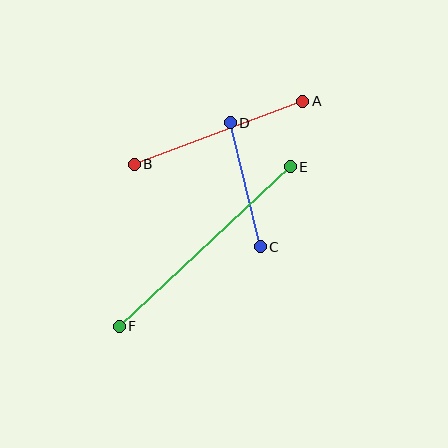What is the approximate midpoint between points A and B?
The midpoint is at approximately (219, 133) pixels.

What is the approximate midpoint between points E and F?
The midpoint is at approximately (205, 246) pixels.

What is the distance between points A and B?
The distance is approximately 180 pixels.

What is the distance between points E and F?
The distance is approximately 234 pixels.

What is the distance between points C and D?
The distance is approximately 128 pixels.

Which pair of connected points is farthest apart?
Points E and F are farthest apart.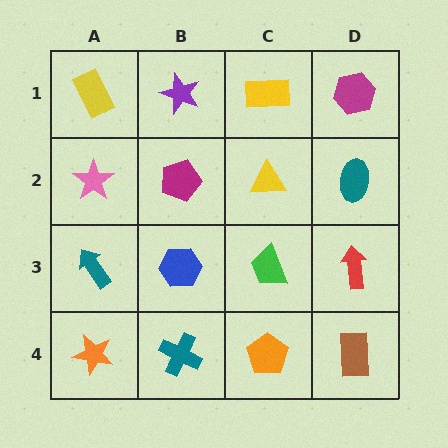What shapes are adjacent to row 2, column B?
A purple star (row 1, column B), a blue hexagon (row 3, column B), a pink star (row 2, column A), a yellow triangle (row 2, column C).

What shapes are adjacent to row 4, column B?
A blue hexagon (row 3, column B), an orange star (row 4, column A), an orange pentagon (row 4, column C).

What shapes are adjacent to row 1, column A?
A pink star (row 2, column A), a purple star (row 1, column B).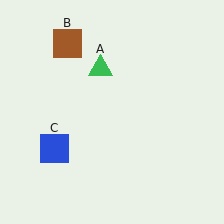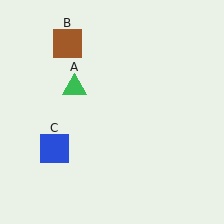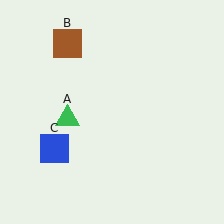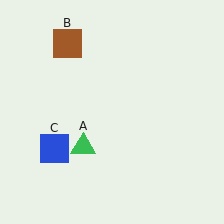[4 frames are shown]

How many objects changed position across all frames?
1 object changed position: green triangle (object A).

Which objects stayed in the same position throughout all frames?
Brown square (object B) and blue square (object C) remained stationary.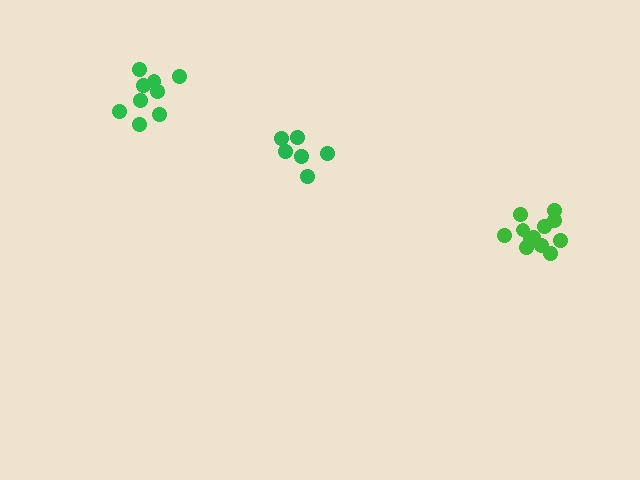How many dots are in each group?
Group 1: 9 dots, Group 2: 12 dots, Group 3: 6 dots (27 total).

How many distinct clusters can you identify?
There are 3 distinct clusters.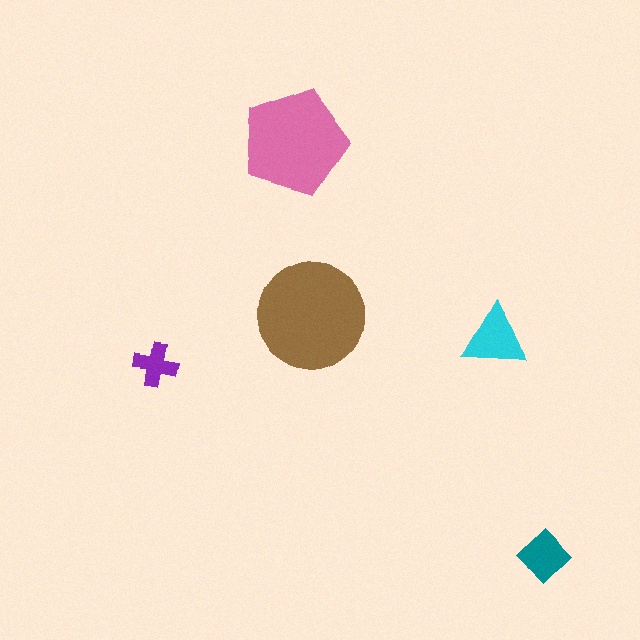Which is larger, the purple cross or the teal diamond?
The teal diamond.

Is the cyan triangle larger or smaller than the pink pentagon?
Smaller.